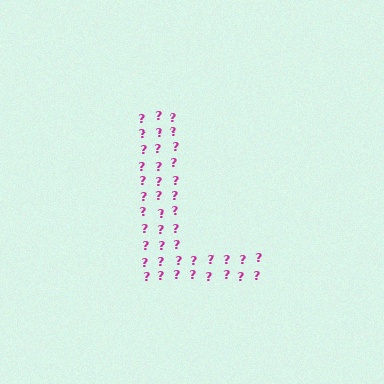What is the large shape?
The large shape is the letter L.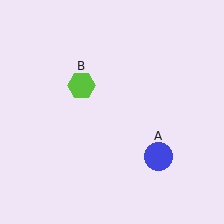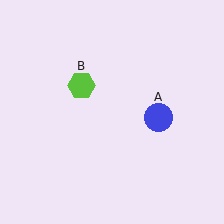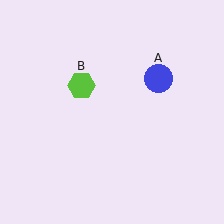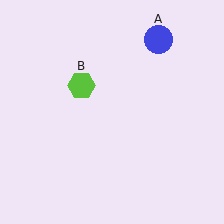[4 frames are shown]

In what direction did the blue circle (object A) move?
The blue circle (object A) moved up.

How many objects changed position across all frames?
1 object changed position: blue circle (object A).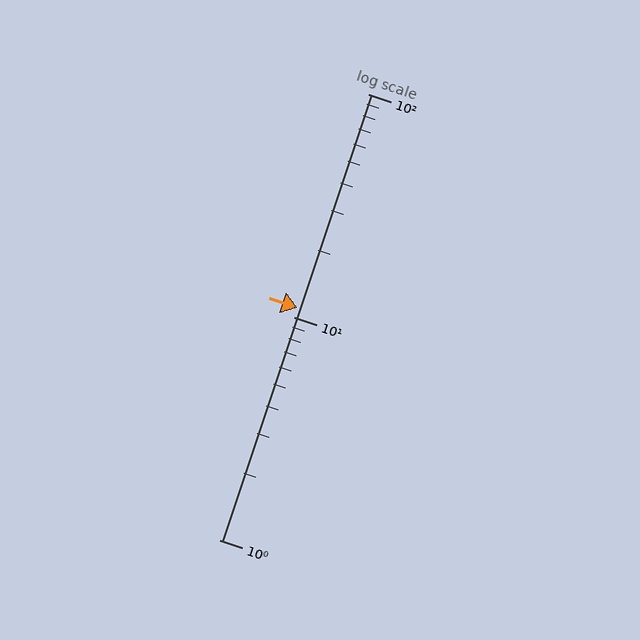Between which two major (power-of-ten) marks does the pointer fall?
The pointer is between 10 and 100.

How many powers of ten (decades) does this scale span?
The scale spans 2 decades, from 1 to 100.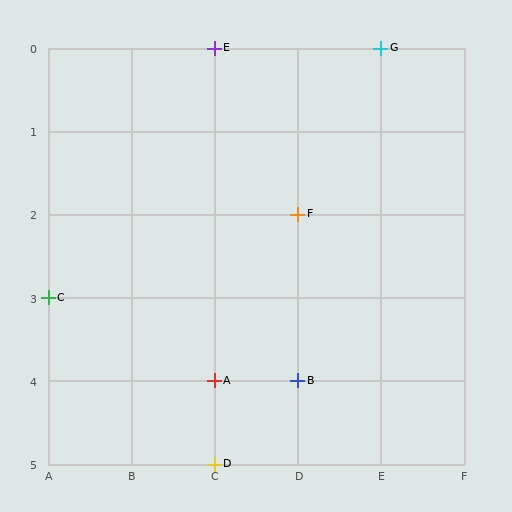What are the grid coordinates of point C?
Point C is at grid coordinates (A, 3).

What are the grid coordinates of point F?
Point F is at grid coordinates (D, 2).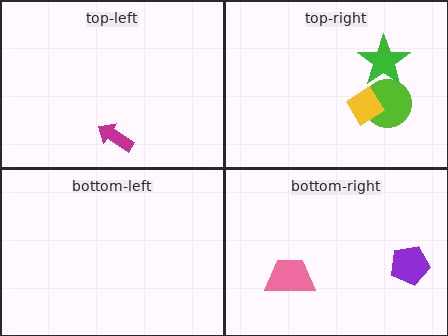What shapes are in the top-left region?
The magenta arrow.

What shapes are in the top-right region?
The lime circle, the green star, the yellow diamond.